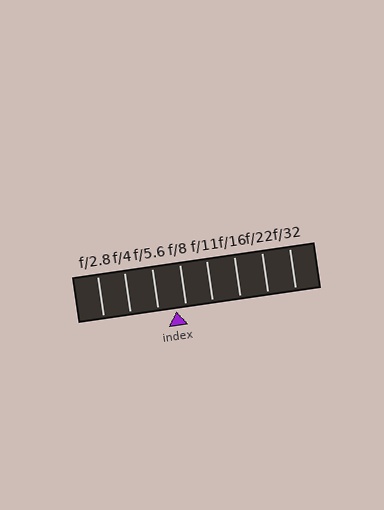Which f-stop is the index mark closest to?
The index mark is closest to f/8.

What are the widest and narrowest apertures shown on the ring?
The widest aperture shown is f/2.8 and the narrowest is f/32.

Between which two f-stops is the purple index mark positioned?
The index mark is between f/5.6 and f/8.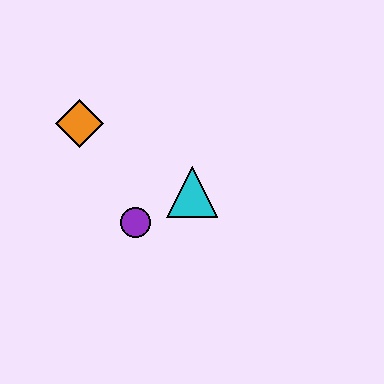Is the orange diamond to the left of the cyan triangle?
Yes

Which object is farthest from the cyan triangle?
The orange diamond is farthest from the cyan triangle.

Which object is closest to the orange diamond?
The purple circle is closest to the orange diamond.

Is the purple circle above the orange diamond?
No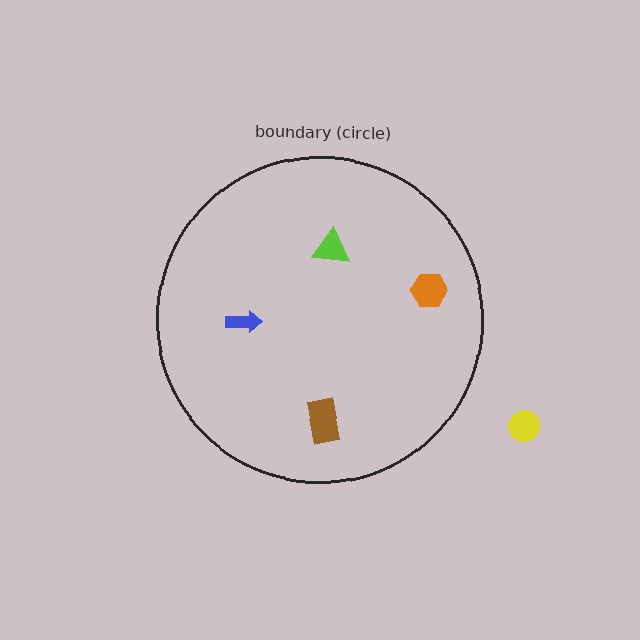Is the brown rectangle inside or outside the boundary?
Inside.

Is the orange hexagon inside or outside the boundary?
Inside.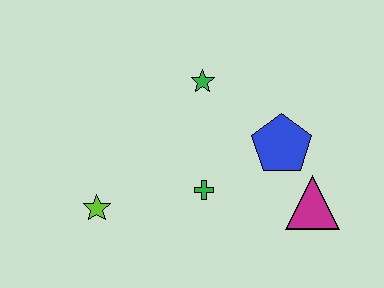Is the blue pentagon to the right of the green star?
Yes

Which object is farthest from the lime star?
The magenta triangle is farthest from the lime star.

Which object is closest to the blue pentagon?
The magenta triangle is closest to the blue pentagon.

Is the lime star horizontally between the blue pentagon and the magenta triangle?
No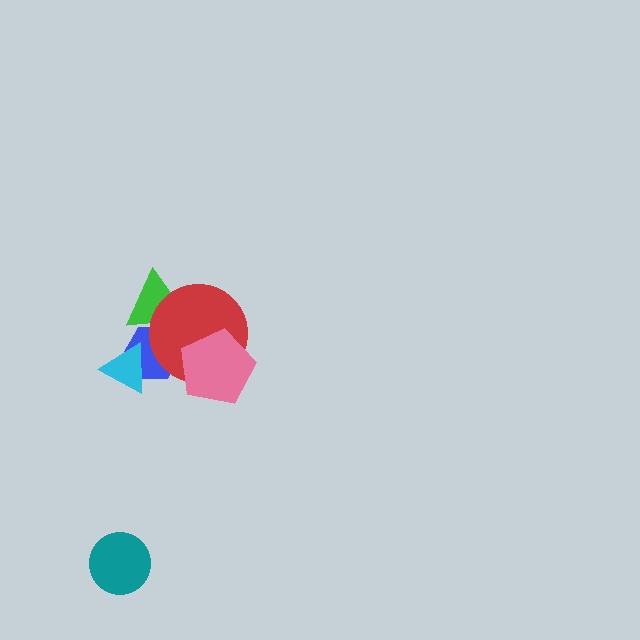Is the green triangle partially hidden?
Yes, it is partially covered by another shape.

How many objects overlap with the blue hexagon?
3 objects overlap with the blue hexagon.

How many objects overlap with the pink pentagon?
1 object overlaps with the pink pentagon.